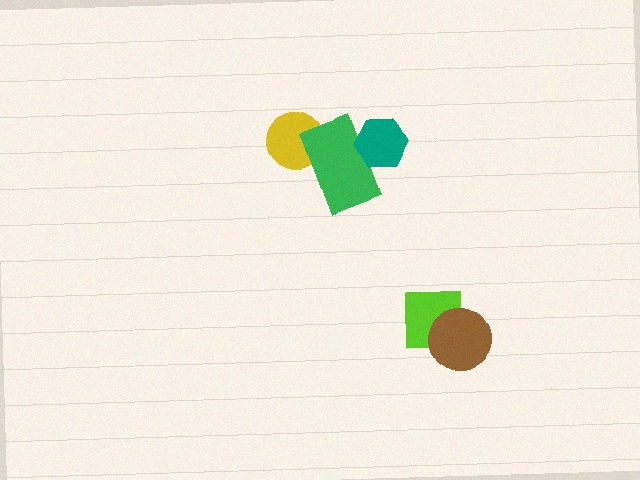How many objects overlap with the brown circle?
1 object overlaps with the brown circle.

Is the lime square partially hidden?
Yes, it is partially covered by another shape.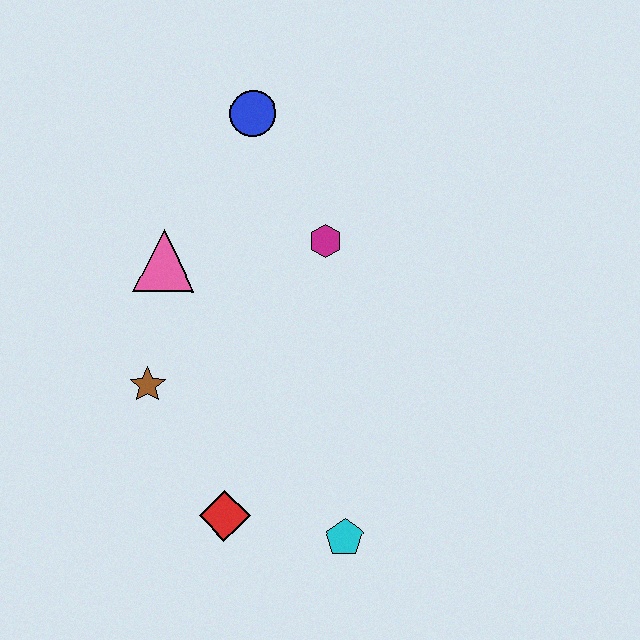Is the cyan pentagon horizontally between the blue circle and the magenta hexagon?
No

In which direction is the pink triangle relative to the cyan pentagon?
The pink triangle is above the cyan pentagon.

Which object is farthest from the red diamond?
The blue circle is farthest from the red diamond.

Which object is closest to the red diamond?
The cyan pentagon is closest to the red diamond.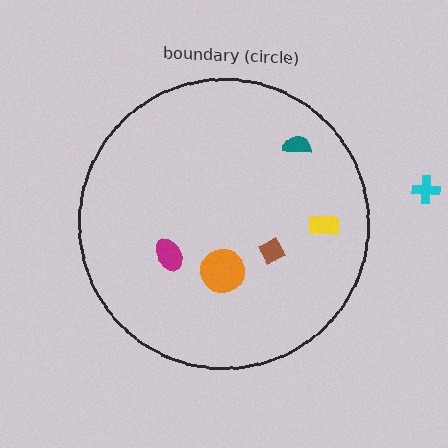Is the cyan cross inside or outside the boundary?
Outside.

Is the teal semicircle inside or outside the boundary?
Inside.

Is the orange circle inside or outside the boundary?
Inside.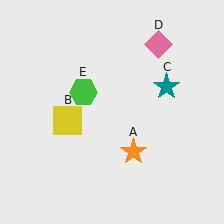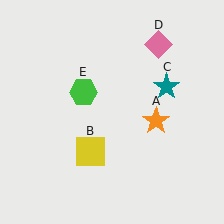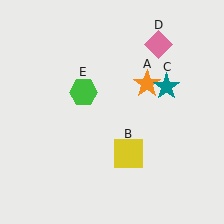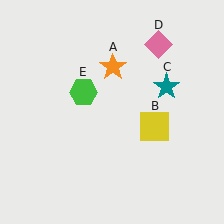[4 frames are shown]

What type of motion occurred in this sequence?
The orange star (object A), yellow square (object B) rotated counterclockwise around the center of the scene.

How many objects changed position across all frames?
2 objects changed position: orange star (object A), yellow square (object B).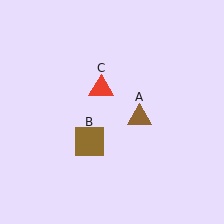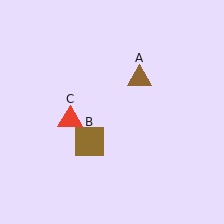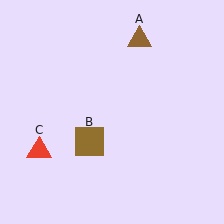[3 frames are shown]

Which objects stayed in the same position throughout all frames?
Brown square (object B) remained stationary.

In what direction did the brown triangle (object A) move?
The brown triangle (object A) moved up.